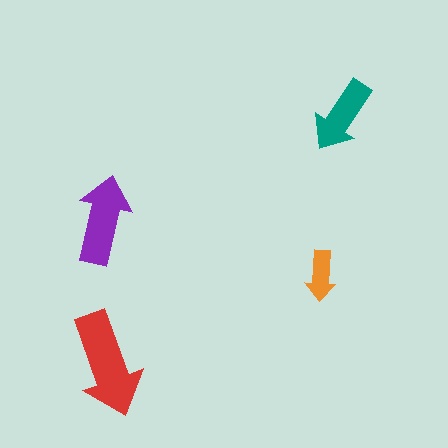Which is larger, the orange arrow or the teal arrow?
The teal one.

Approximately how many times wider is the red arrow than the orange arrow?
About 2 times wider.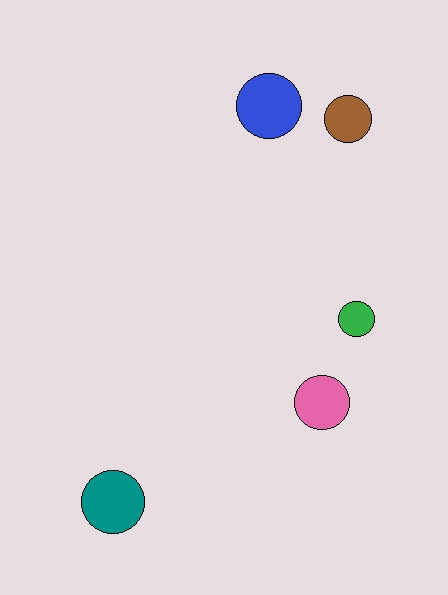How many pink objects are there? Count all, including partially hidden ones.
There is 1 pink object.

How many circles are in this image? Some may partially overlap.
There are 5 circles.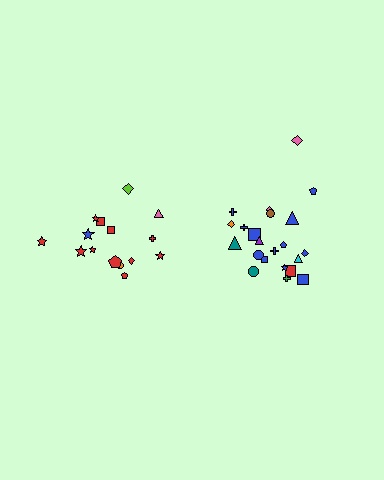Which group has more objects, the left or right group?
The right group.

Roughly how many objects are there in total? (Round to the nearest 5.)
Roughly 35 objects in total.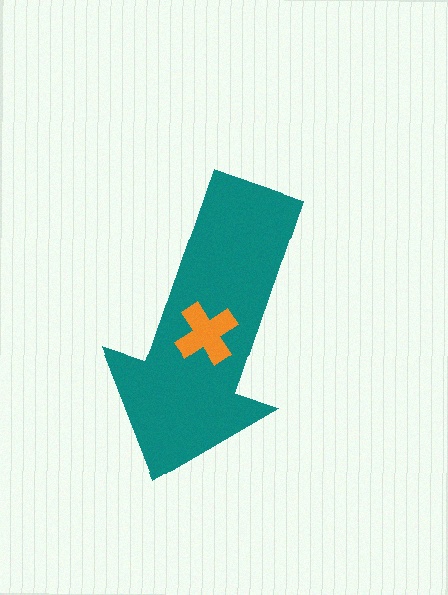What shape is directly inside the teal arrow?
The orange cross.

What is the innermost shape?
The orange cross.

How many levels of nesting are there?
2.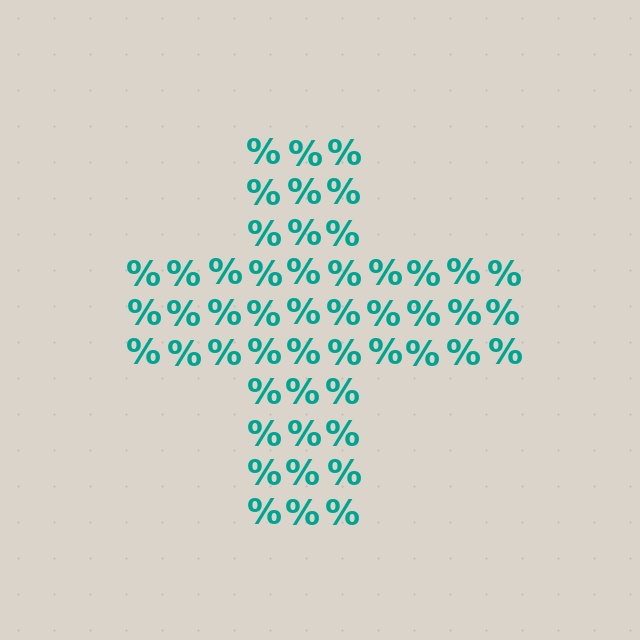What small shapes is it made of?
It is made of small percent signs.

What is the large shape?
The large shape is a cross.